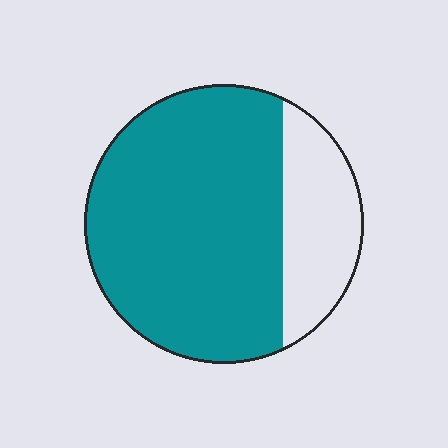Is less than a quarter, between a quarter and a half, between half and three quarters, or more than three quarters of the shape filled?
More than three quarters.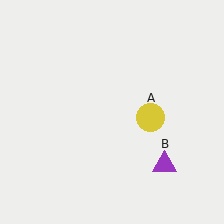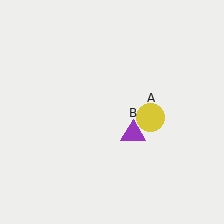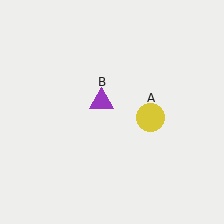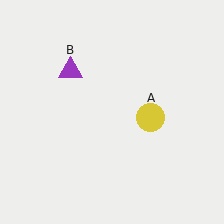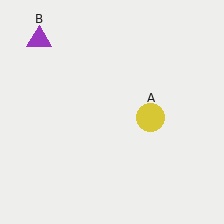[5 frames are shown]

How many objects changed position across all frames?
1 object changed position: purple triangle (object B).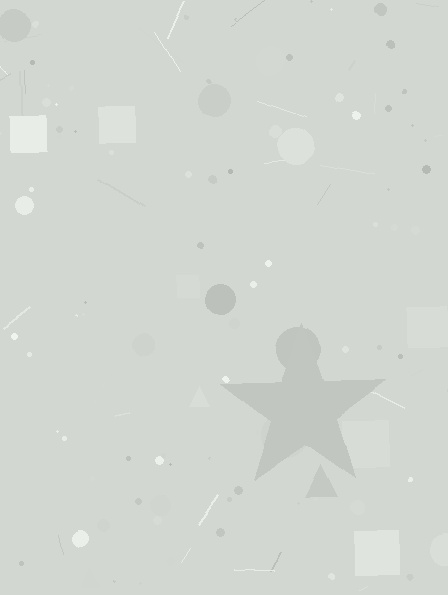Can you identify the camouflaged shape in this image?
The camouflaged shape is a star.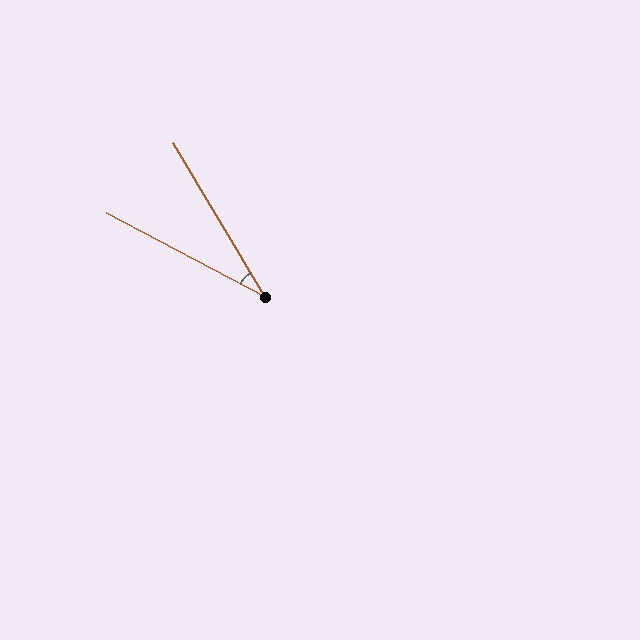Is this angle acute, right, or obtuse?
It is acute.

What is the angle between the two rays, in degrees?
Approximately 31 degrees.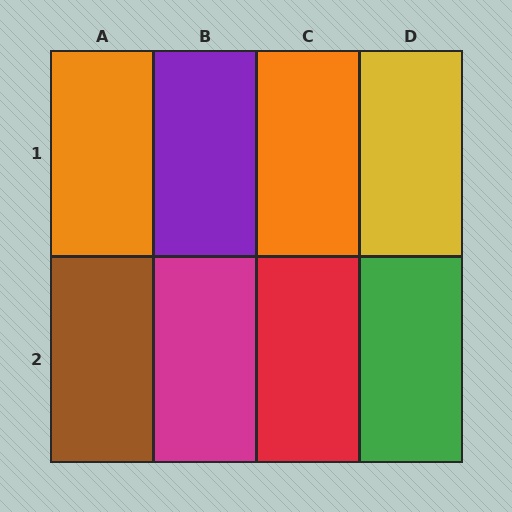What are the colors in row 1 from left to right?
Orange, purple, orange, yellow.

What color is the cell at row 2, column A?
Brown.